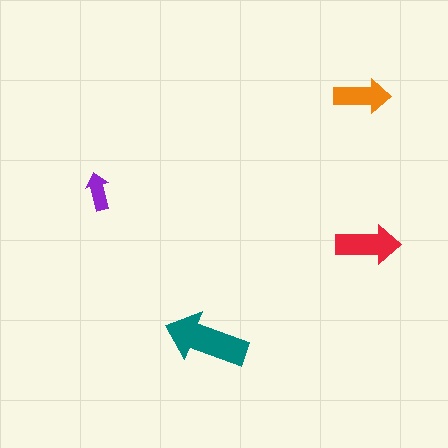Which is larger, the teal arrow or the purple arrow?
The teal one.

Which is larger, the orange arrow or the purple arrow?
The orange one.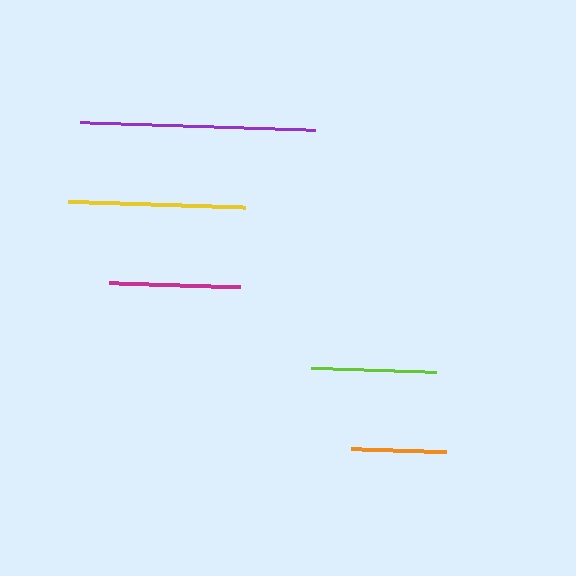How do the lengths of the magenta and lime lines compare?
The magenta and lime lines are approximately the same length.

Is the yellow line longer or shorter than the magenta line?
The yellow line is longer than the magenta line.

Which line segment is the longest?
The purple line is the longest at approximately 235 pixels.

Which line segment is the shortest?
The orange line is the shortest at approximately 95 pixels.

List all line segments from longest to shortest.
From longest to shortest: purple, yellow, magenta, lime, orange.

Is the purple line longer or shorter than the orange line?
The purple line is longer than the orange line.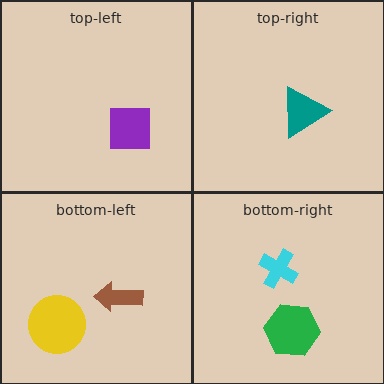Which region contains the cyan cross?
The bottom-right region.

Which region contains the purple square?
The top-left region.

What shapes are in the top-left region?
The purple square.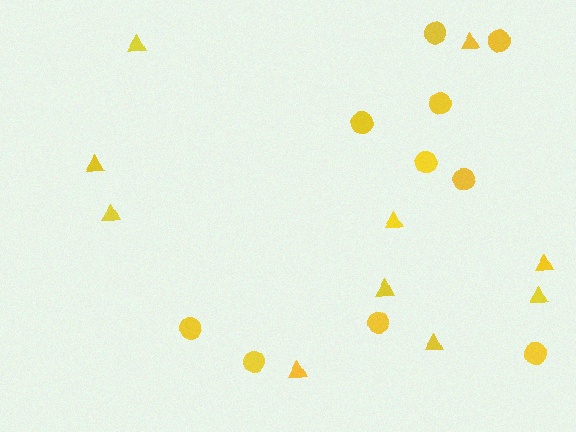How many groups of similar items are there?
There are 2 groups: one group of triangles (10) and one group of circles (10).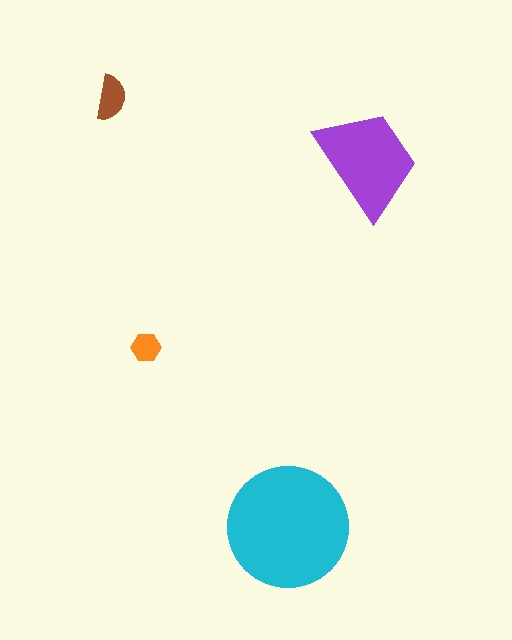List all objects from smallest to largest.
The orange hexagon, the brown semicircle, the purple trapezoid, the cyan circle.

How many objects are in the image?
There are 4 objects in the image.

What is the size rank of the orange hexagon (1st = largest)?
4th.